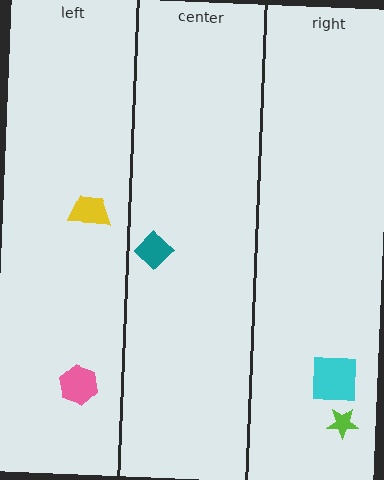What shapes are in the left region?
The yellow trapezoid, the pink hexagon.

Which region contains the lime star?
The right region.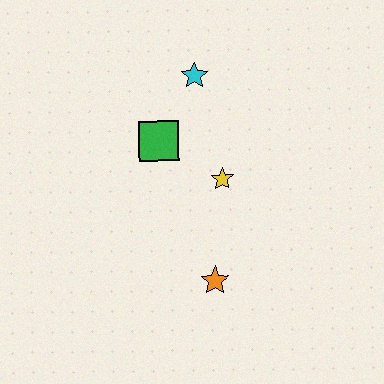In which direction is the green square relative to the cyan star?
The green square is below the cyan star.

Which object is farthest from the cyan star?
The orange star is farthest from the cyan star.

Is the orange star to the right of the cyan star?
Yes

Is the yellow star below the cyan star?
Yes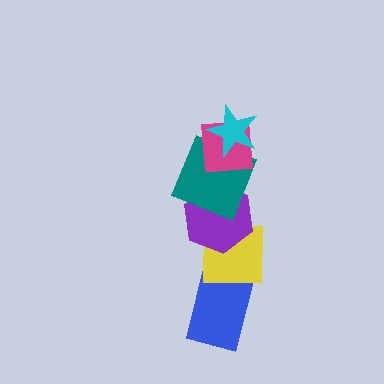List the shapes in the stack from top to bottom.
From top to bottom: the cyan star, the magenta square, the teal square, the purple hexagon, the yellow square, the blue rectangle.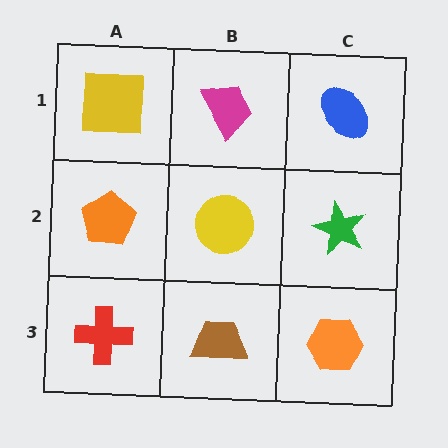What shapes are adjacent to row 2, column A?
A yellow square (row 1, column A), a red cross (row 3, column A), a yellow circle (row 2, column B).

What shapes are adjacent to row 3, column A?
An orange pentagon (row 2, column A), a brown trapezoid (row 3, column B).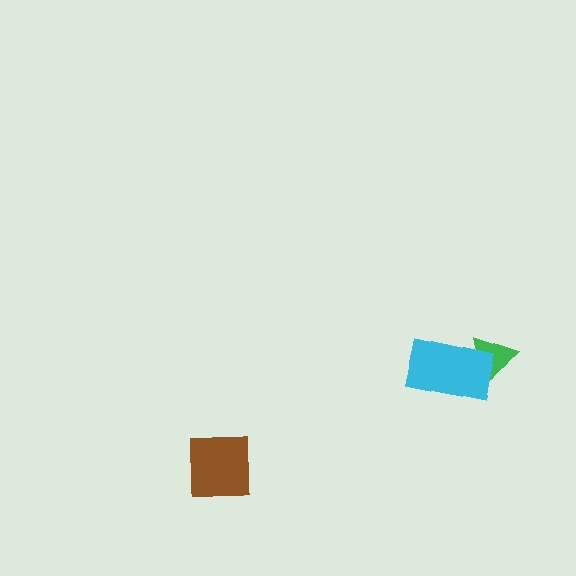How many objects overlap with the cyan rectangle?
1 object overlaps with the cyan rectangle.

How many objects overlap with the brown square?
0 objects overlap with the brown square.